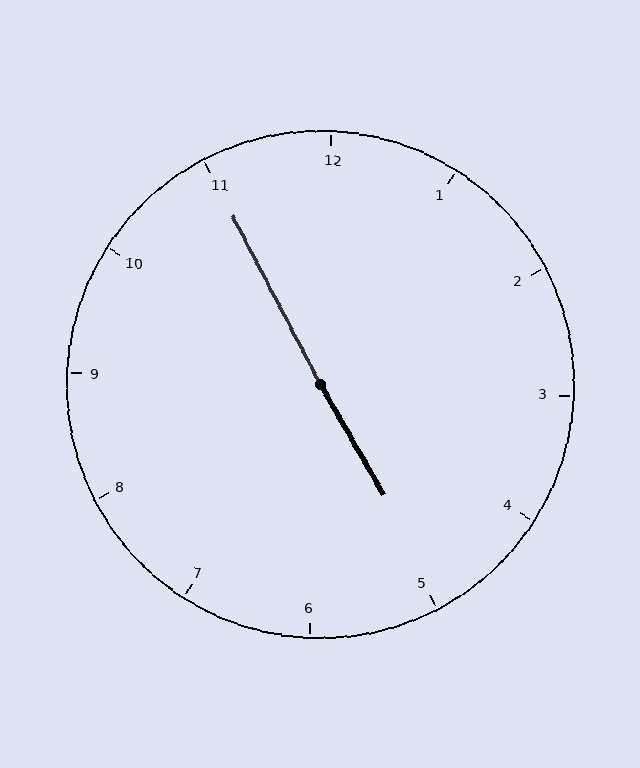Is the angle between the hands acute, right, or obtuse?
It is obtuse.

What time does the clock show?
4:55.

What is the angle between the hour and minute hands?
Approximately 178 degrees.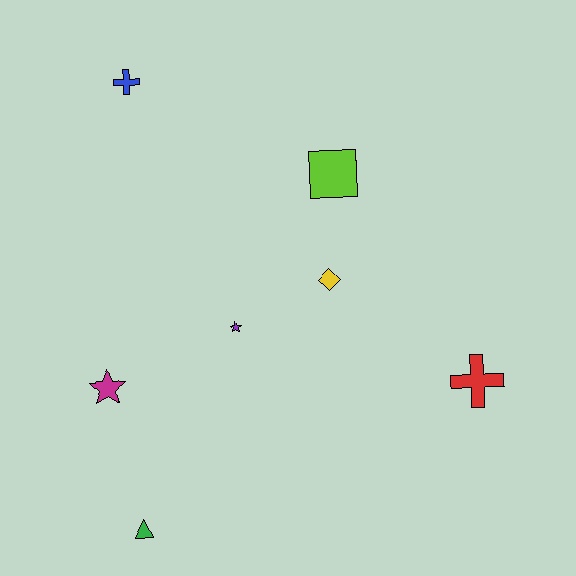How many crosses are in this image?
There are 2 crosses.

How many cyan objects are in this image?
There are no cyan objects.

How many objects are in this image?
There are 7 objects.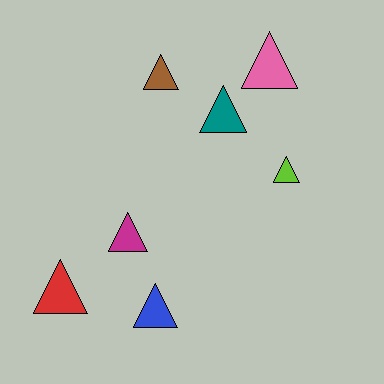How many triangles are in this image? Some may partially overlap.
There are 7 triangles.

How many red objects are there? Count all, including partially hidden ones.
There is 1 red object.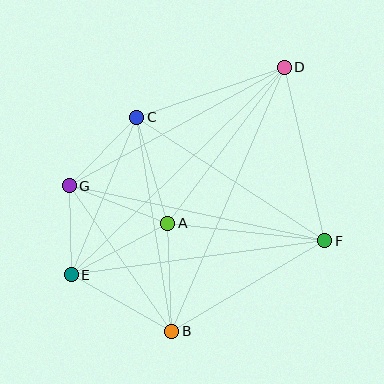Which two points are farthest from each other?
Points D and E are farthest from each other.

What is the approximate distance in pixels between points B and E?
The distance between B and E is approximately 116 pixels.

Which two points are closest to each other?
Points E and G are closest to each other.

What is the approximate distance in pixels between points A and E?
The distance between A and E is approximately 110 pixels.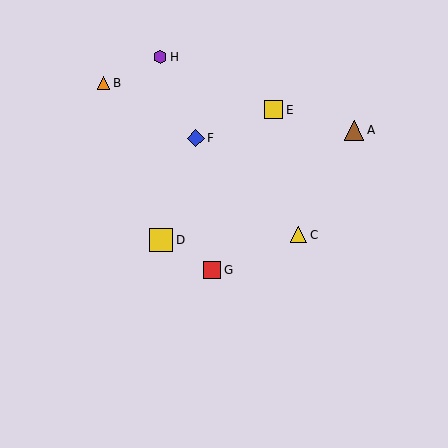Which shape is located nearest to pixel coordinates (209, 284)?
The red square (labeled G) at (212, 270) is nearest to that location.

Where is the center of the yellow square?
The center of the yellow square is at (274, 110).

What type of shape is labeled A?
Shape A is a brown triangle.